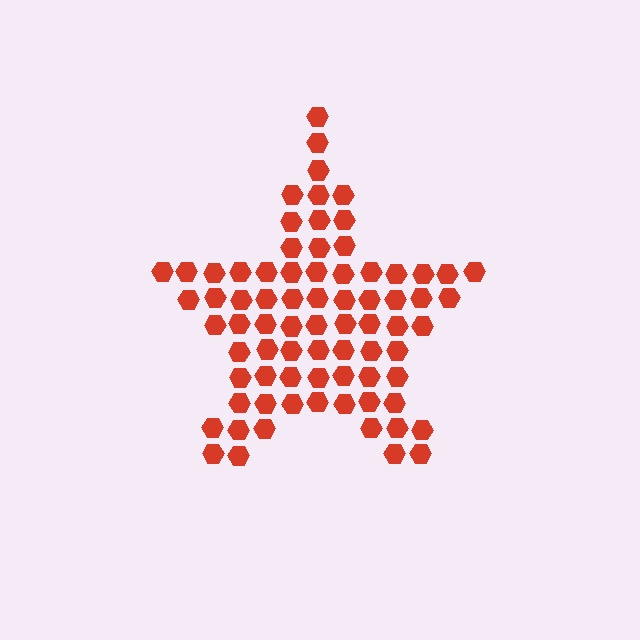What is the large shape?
The large shape is a star.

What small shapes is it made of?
It is made of small hexagons.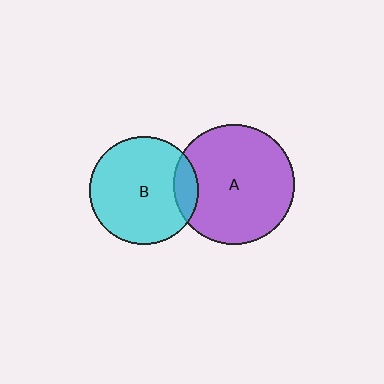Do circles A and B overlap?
Yes.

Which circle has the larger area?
Circle A (purple).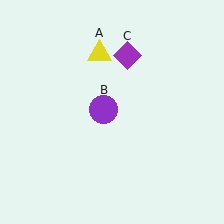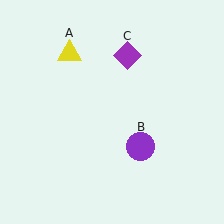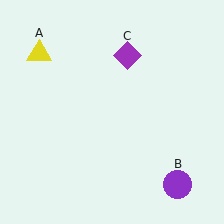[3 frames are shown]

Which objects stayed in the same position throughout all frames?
Purple diamond (object C) remained stationary.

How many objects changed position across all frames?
2 objects changed position: yellow triangle (object A), purple circle (object B).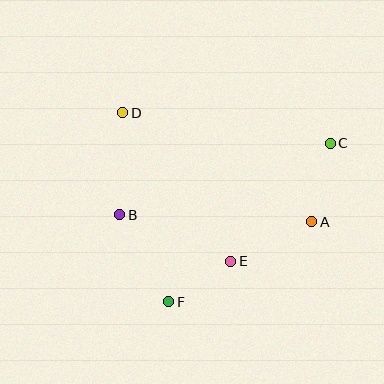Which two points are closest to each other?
Points E and F are closest to each other.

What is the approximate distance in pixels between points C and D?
The distance between C and D is approximately 210 pixels.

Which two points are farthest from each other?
Points C and F are farthest from each other.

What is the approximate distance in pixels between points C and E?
The distance between C and E is approximately 154 pixels.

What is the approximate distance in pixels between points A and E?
The distance between A and E is approximately 90 pixels.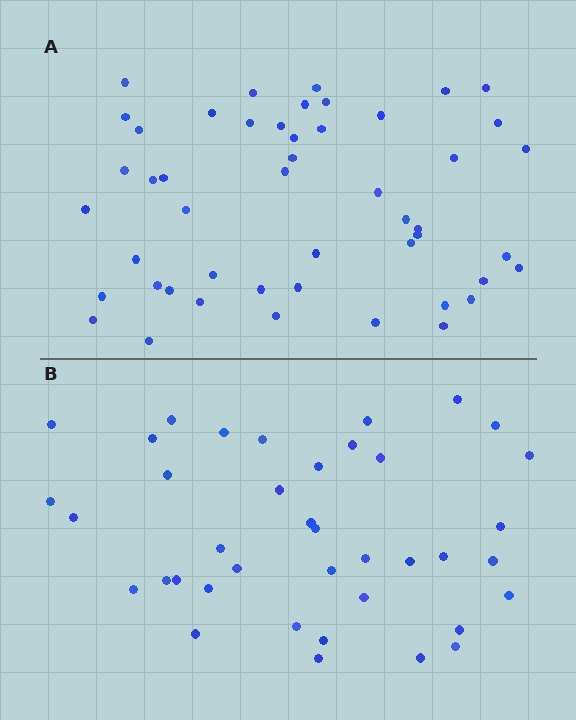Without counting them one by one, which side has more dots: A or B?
Region A (the top region) has more dots.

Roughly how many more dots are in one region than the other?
Region A has roughly 10 or so more dots than region B.